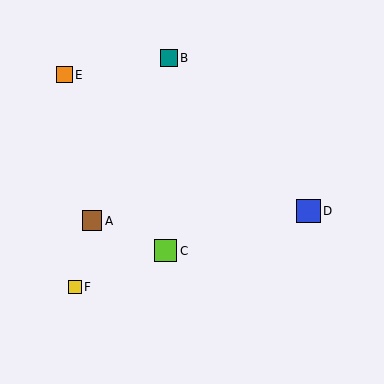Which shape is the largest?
The blue square (labeled D) is the largest.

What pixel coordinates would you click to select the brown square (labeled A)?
Click at (92, 221) to select the brown square A.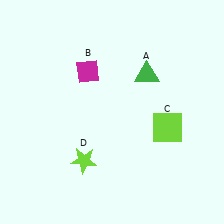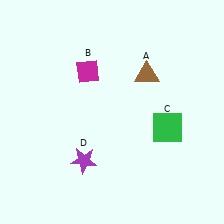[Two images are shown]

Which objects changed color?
A changed from green to brown. C changed from lime to green. D changed from lime to purple.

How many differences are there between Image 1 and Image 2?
There are 3 differences between the two images.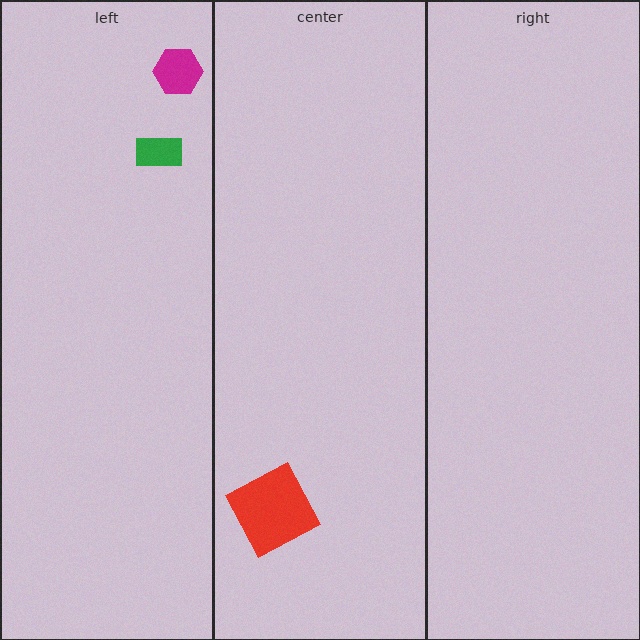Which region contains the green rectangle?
The left region.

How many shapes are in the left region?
2.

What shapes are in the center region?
The red square.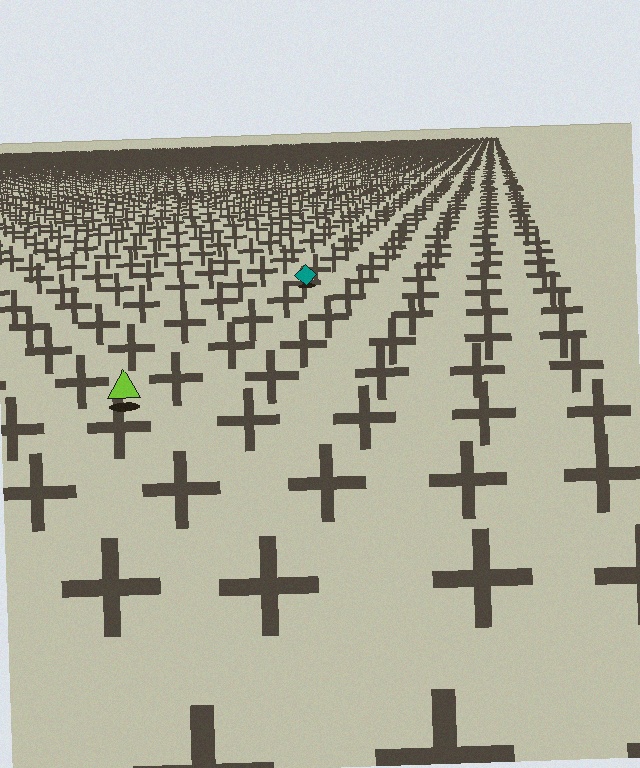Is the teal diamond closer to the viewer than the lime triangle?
No. The lime triangle is closer — you can tell from the texture gradient: the ground texture is coarser near it.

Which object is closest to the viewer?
The lime triangle is closest. The texture marks near it are larger and more spread out.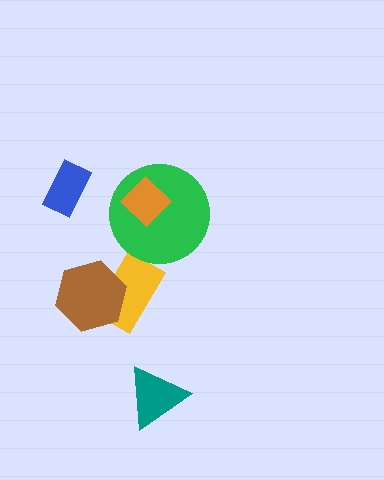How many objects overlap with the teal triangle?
0 objects overlap with the teal triangle.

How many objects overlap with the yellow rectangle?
1 object overlaps with the yellow rectangle.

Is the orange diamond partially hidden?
No, no other shape covers it.